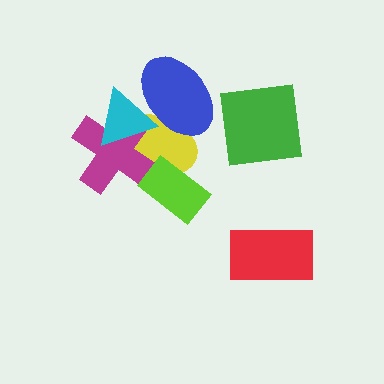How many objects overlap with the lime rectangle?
1 object overlaps with the lime rectangle.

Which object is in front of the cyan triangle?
The blue ellipse is in front of the cyan triangle.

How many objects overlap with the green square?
0 objects overlap with the green square.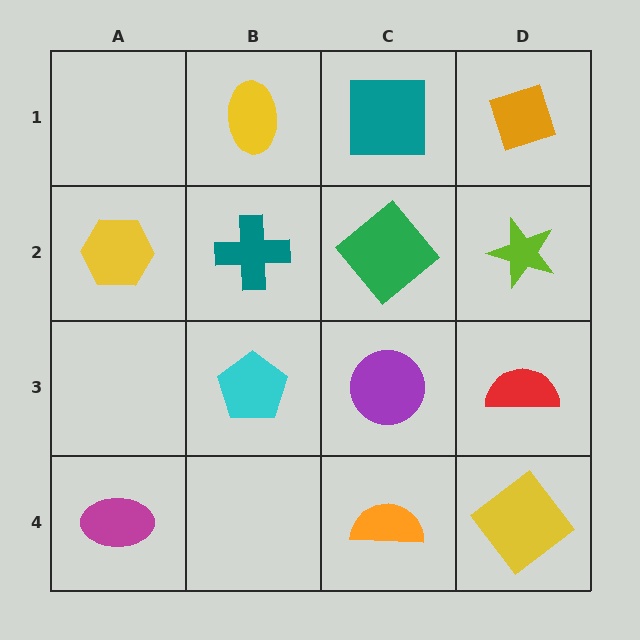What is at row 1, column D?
An orange diamond.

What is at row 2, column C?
A green diamond.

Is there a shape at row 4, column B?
No, that cell is empty.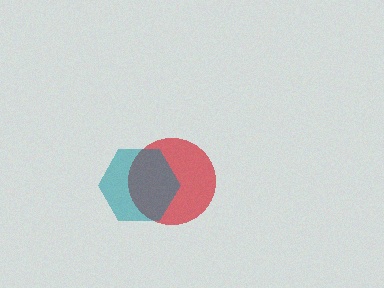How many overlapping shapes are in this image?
There are 2 overlapping shapes in the image.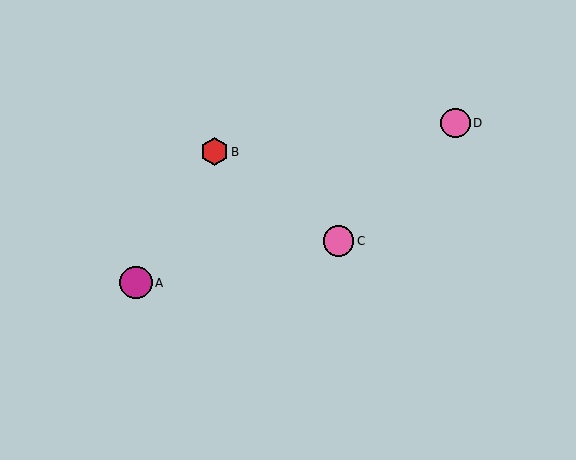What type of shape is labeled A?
Shape A is a magenta circle.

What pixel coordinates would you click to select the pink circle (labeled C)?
Click at (339, 241) to select the pink circle C.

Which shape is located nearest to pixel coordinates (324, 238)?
The pink circle (labeled C) at (339, 241) is nearest to that location.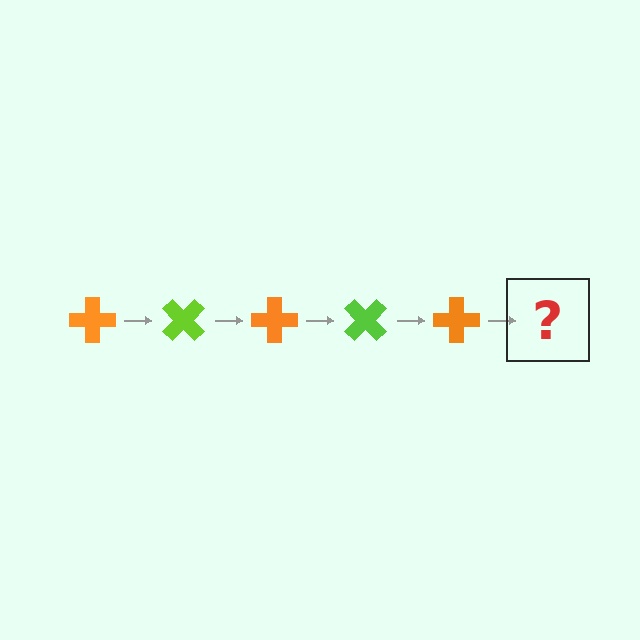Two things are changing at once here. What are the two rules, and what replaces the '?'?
The two rules are that it rotates 45 degrees each step and the color cycles through orange and lime. The '?' should be a lime cross, rotated 225 degrees from the start.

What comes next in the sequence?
The next element should be a lime cross, rotated 225 degrees from the start.